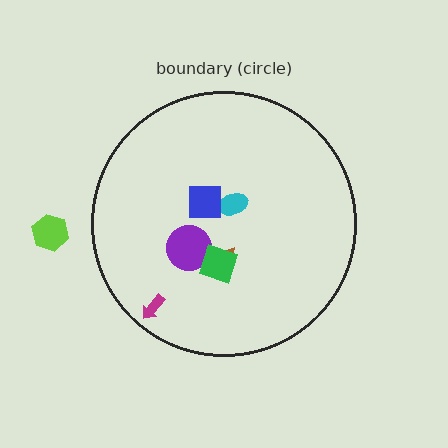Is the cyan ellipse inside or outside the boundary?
Inside.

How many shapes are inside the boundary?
6 inside, 1 outside.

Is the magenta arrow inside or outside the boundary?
Inside.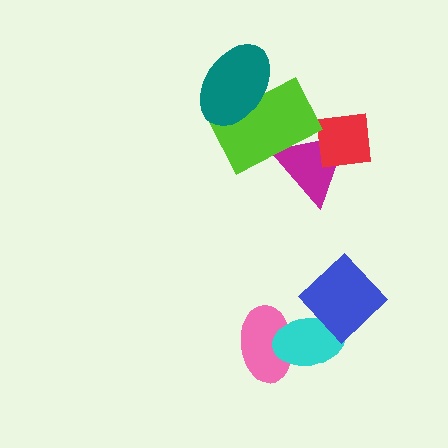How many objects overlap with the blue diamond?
1 object overlaps with the blue diamond.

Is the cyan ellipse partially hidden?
Yes, it is partially covered by another shape.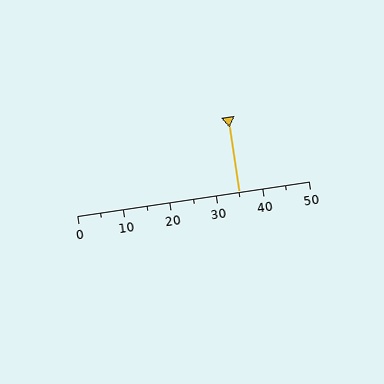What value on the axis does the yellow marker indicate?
The marker indicates approximately 35.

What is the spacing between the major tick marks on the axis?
The major ticks are spaced 10 apart.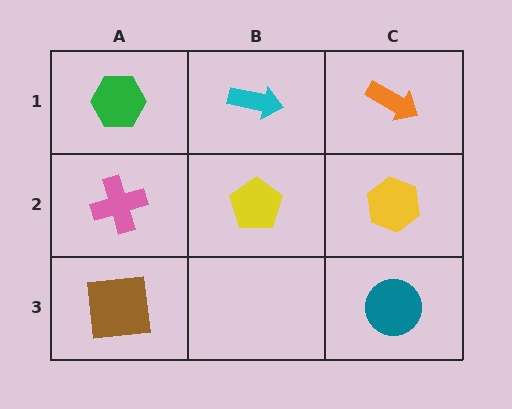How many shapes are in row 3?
2 shapes.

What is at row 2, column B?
A yellow pentagon.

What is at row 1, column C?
An orange arrow.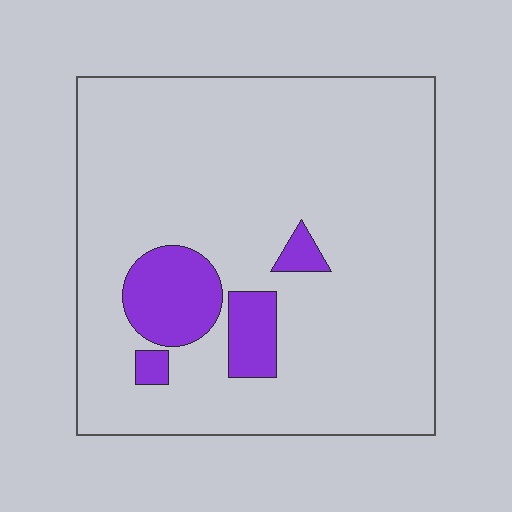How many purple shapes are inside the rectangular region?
4.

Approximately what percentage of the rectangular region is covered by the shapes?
Approximately 10%.